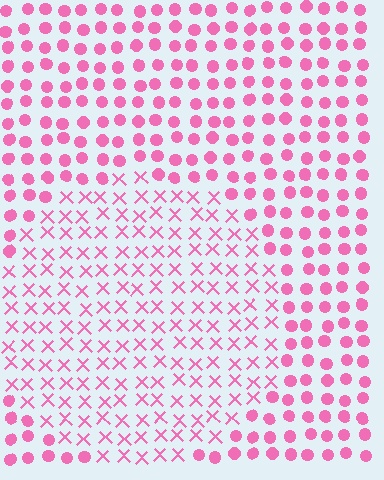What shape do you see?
I see a circle.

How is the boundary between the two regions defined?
The boundary is defined by a change in element shape: X marks inside vs. circles outside. All elements share the same color and spacing.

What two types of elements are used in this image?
The image uses X marks inside the circle region and circles outside it.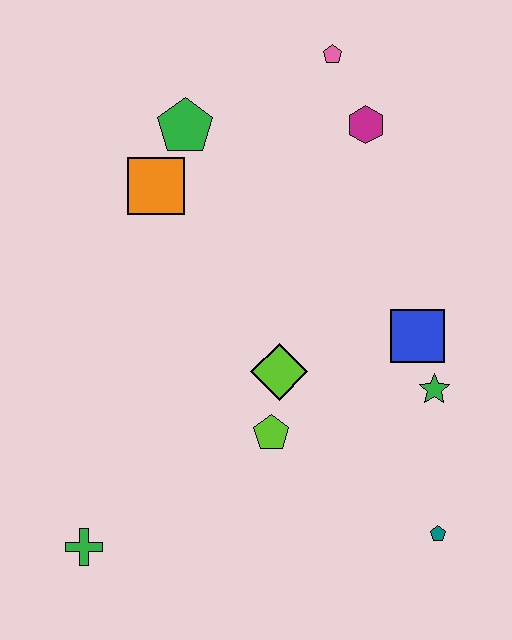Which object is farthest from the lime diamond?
The pink pentagon is farthest from the lime diamond.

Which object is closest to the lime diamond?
The lime pentagon is closest to the lime diamond.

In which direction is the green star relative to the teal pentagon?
The green star is above the teal pentagon.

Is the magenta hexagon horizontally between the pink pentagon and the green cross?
No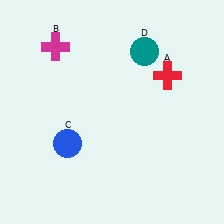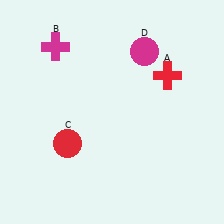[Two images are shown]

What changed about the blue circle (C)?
In Image 1, C is blue. In Image 2, it changed to red.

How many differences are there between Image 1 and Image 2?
There are 2 differences between the two images.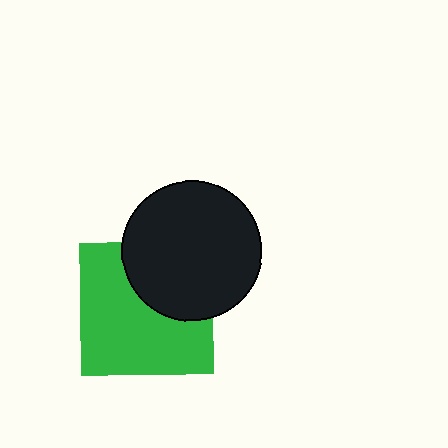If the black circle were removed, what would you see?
You would see the complete green square.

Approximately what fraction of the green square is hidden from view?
Roughly 35% of the green square is hidden behind the black circle.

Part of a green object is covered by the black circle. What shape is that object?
It is a square.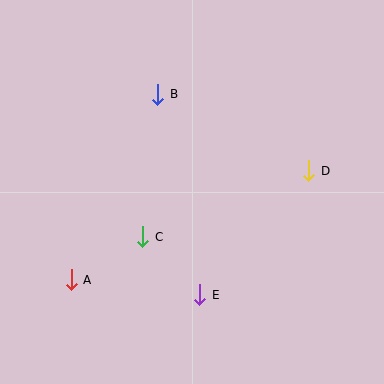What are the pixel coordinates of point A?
Point A is at (71, 280).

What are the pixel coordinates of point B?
Point B is at (158, 94).